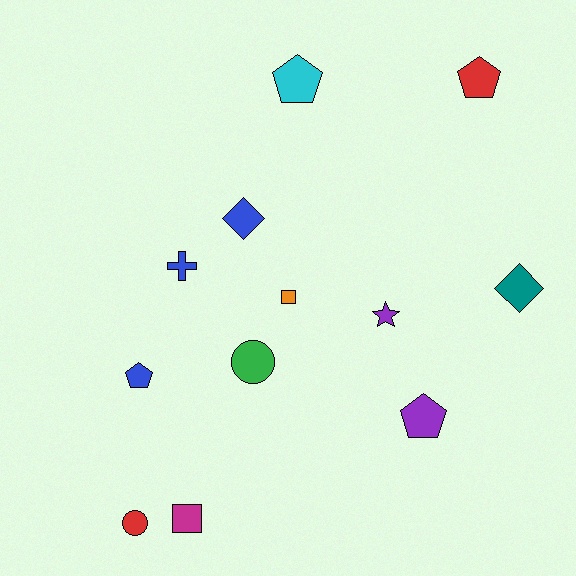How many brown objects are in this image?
There are no brown objects.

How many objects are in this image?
There are 12 objects.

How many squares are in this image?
There are 2 squares.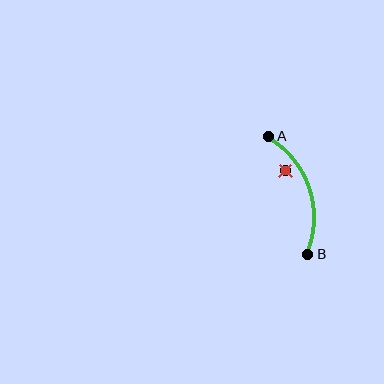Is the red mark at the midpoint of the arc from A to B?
No — the red mark does not lie on the arc at all. It sits slightly inside the curve.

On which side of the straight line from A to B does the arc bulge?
The arc bulges to the right of the straight line connecting A and B.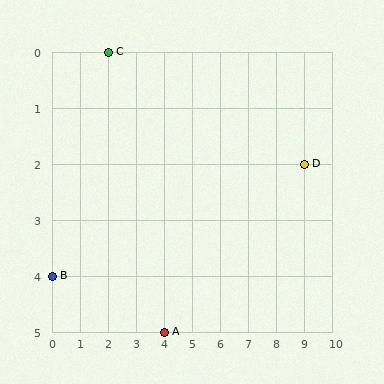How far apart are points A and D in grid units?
Points A and D are 5 columns and 3 rows apart (about 5.8 grid units diagonally).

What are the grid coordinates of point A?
Point A is at grid coordinates (4, 5).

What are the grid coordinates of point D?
Point D is at grid coordinates (9, 2).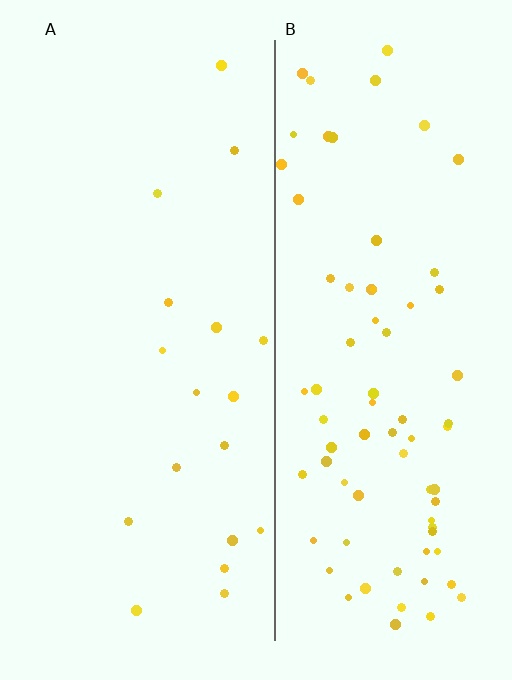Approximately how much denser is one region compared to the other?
Approximately 4.2× — region B over region A.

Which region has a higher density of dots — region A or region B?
B (the right).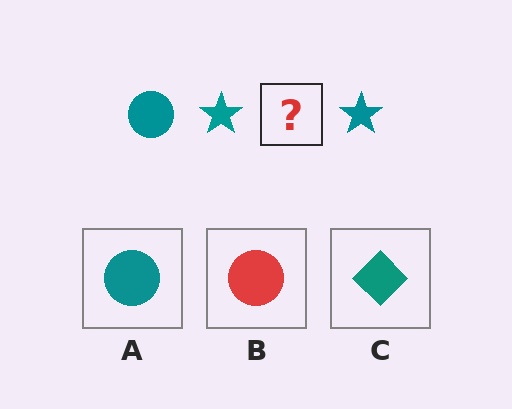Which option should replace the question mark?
Option A.